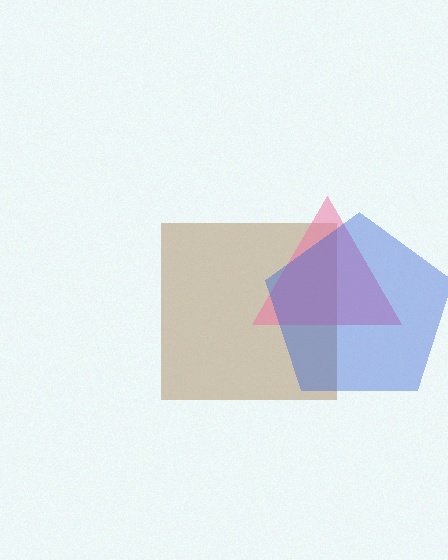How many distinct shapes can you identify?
There are 3 distinct shapes: a brown square, a pink triangle, a blue pentagon.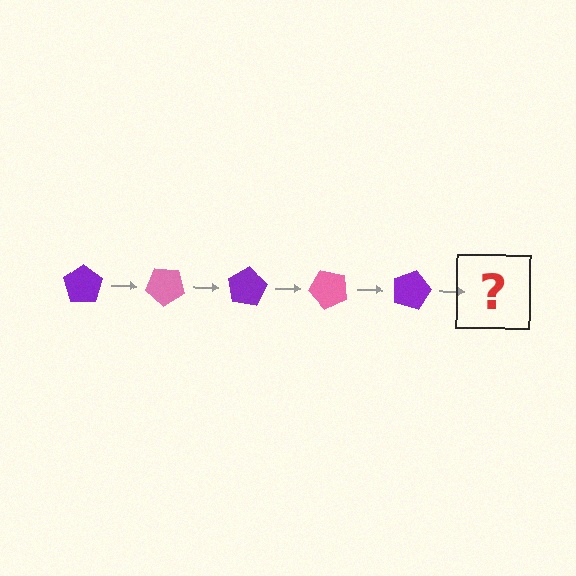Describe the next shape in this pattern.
It should be a pink pentagon, rotated 200 degrees from the start.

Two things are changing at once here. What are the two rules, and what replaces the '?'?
The two rules are that it rotates 40 degrees each step and the color cycles through purple and pink. The '?' should be a pink pentagon, rotated 200 degrees from the start.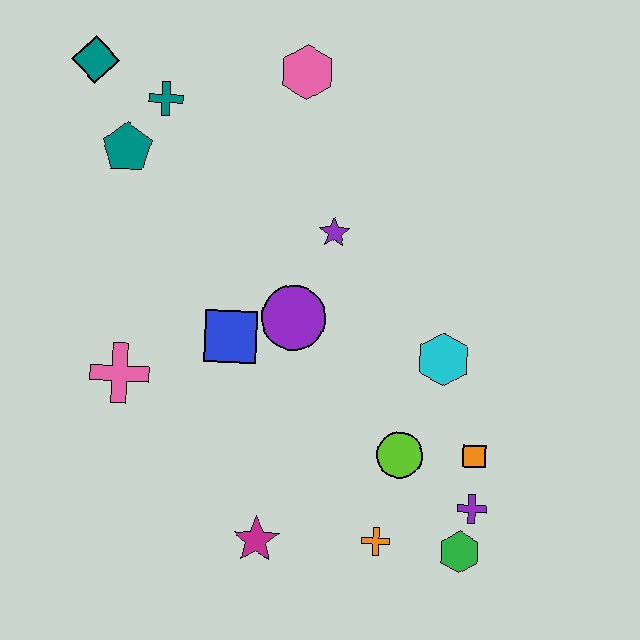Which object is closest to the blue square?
The purple circle is closest to the blue square.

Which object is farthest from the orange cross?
The teal diamond is farthest from the orange cross.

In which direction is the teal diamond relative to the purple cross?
The teal diamond is above the purple cross.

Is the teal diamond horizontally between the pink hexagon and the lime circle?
No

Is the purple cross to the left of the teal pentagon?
No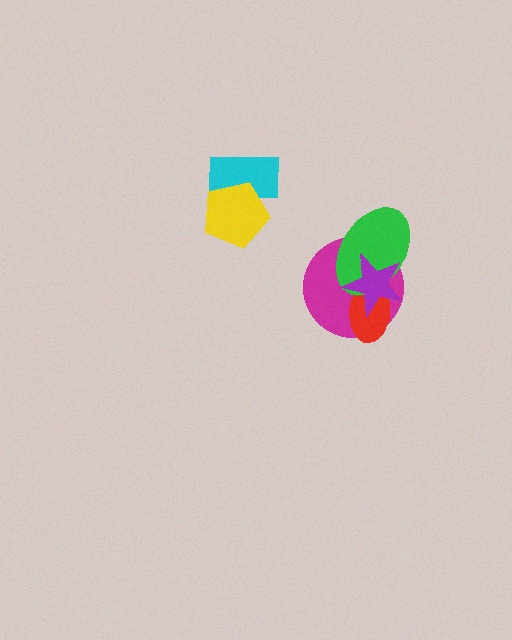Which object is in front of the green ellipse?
The purple star is in front of the green ellipse.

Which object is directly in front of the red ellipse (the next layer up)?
The green ellipse is directly in front of the red ellipse.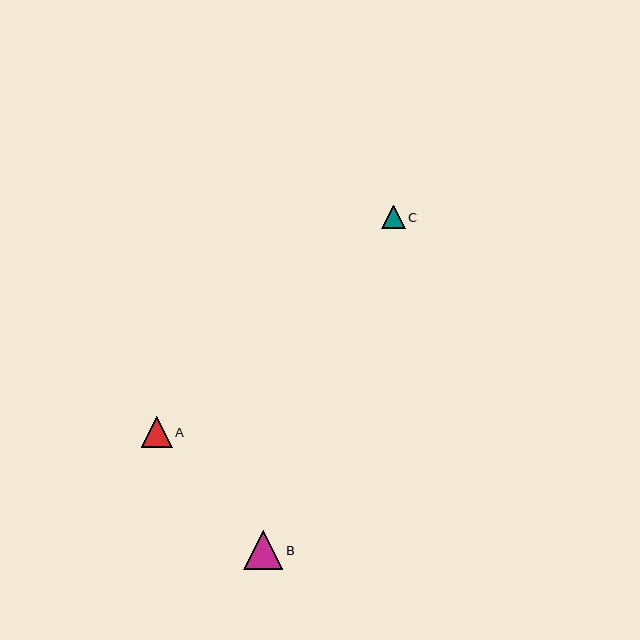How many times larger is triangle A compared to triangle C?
Triangle A is approximately 1.3 times the size of triangle C.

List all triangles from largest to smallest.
From largest to smallest: B, A, C.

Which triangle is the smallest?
Triangle C is the smallest with a size of approximately 23 pixels.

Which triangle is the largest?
Triangle B is the largest with a size of approximately 39 pixels.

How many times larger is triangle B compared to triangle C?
Triangle B is approximately 1.7 times the size of triangle C.